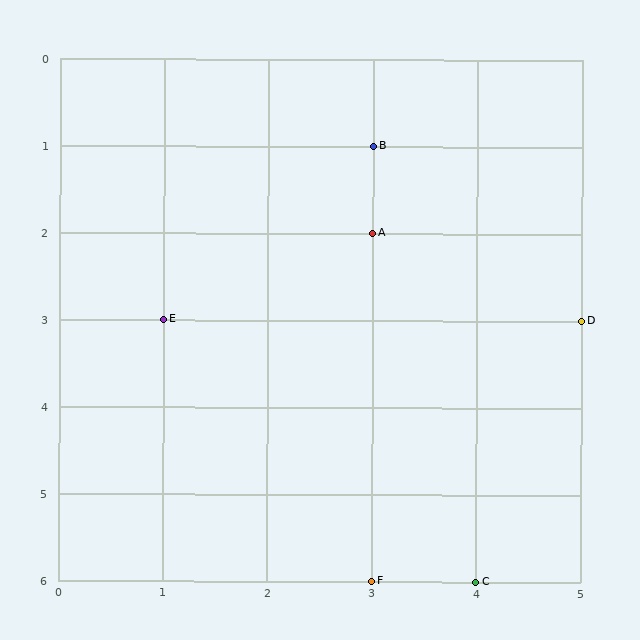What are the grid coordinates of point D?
Point D is at grid coordinates (5, 3).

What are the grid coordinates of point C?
Point C is at grid coordinates (4, 6).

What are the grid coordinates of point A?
Point A is at grid coordinates (3, 2).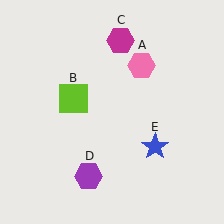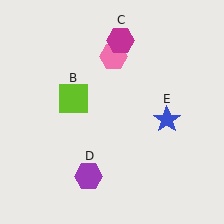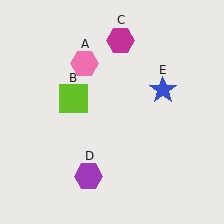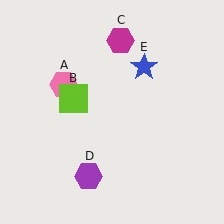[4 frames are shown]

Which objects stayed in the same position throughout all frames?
Lime square (object B) and magenta hexagon (object C) and purple hexagon (object D) remained stationary.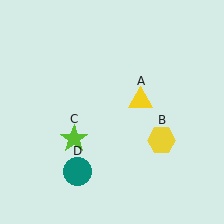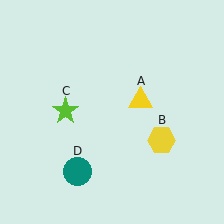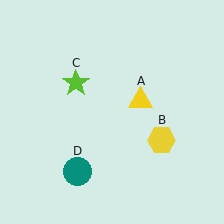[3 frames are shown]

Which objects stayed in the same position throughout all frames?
Yellow triangle (object A) and yellow hexagon (object B) and teal circle (object D) remained stationary.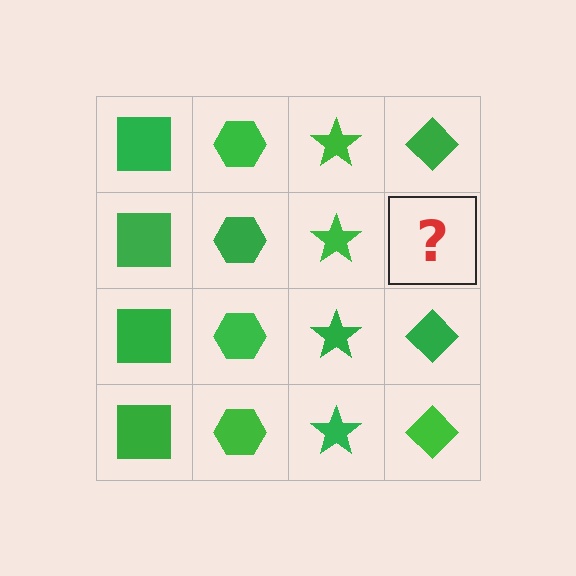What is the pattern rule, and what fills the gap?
The rule is that each column has a consistent shape. The gap should be filled with a green diamond.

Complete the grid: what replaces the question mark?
The question mark should be replaced with a green diamond.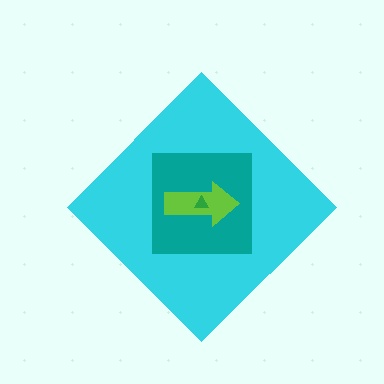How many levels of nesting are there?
4.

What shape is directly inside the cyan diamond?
The teal square.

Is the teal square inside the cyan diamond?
Yes.